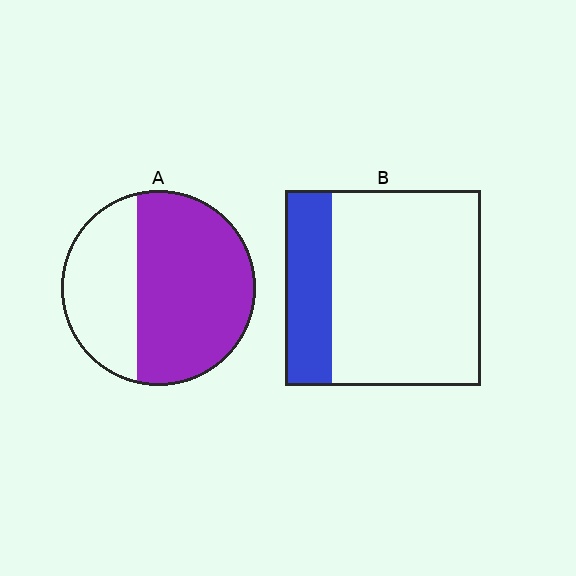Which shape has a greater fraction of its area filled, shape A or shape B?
Shape A.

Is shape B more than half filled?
No.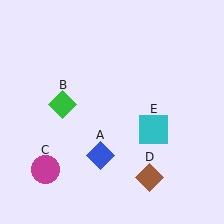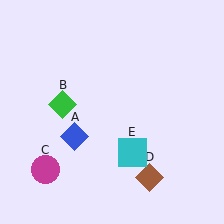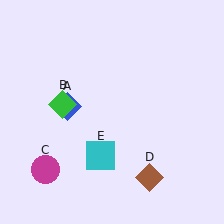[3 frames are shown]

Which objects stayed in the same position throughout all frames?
Green diamond (object B) and magenta circle (object C) and brown diamond (object D) remained stationary.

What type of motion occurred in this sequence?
The blue diamond (object A), cyan square (object E) rotated clockwise around the center of the scene.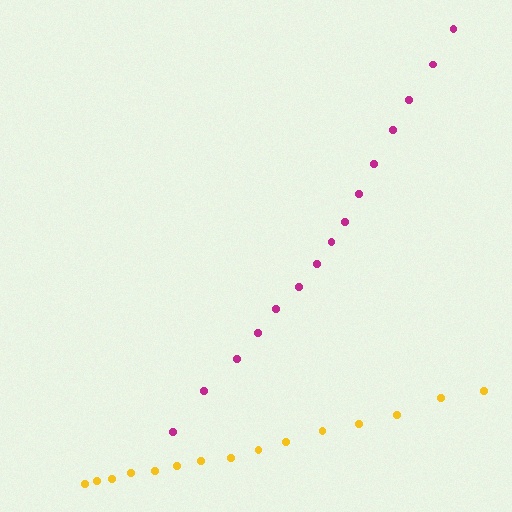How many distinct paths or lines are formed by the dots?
There are 2 distinct paths.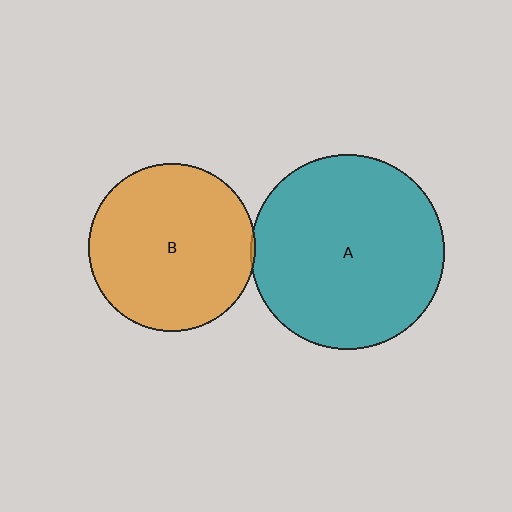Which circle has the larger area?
Circle A (teal).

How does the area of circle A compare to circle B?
Approximately 1.3 times.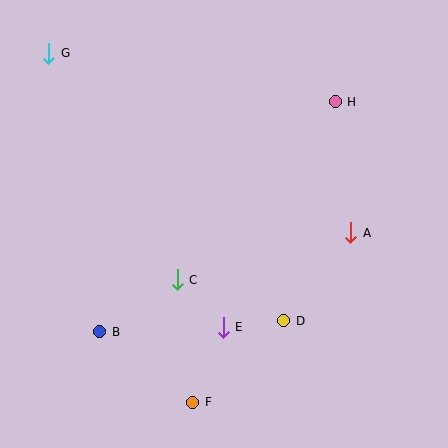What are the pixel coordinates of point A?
Point A is at (351, 233).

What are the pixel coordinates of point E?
Point E is at (223, 327).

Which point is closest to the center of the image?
Point C at (177, 280) is closest to the center.